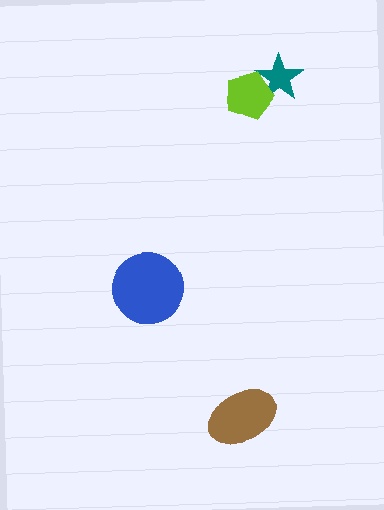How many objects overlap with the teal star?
1 object overlaps with the teal star.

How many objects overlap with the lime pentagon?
1 object overlaps with the lime pentagon.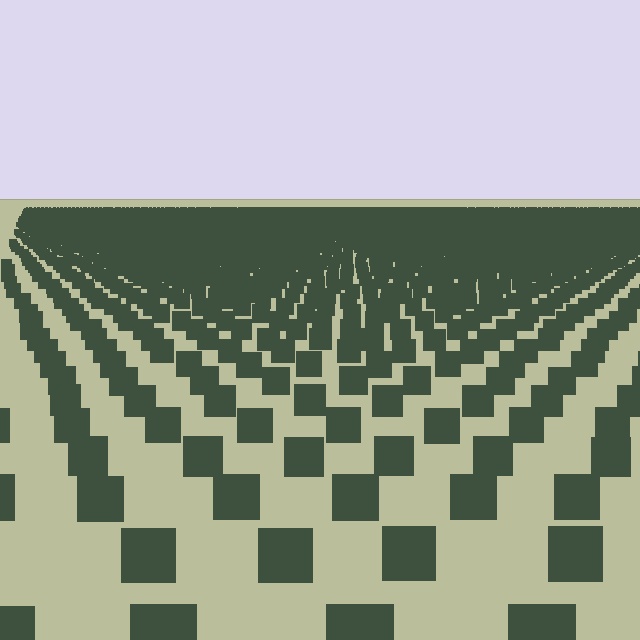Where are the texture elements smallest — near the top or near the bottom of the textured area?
Near the top.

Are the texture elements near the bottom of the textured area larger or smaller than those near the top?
Larger. Near the bottom, elements are closer to the viewer and appear at a bigger on-screen size.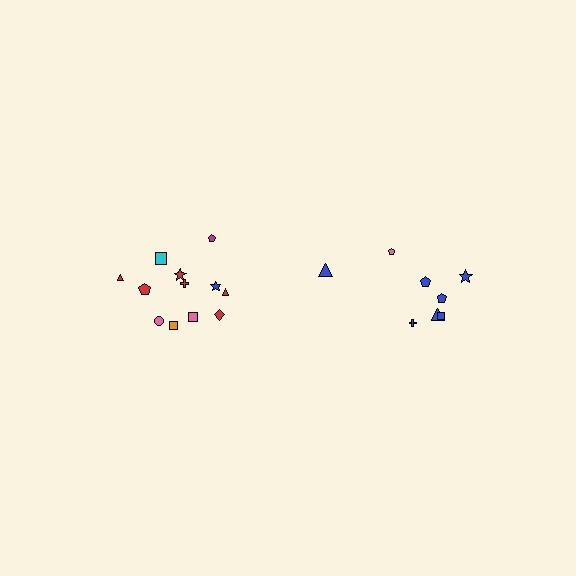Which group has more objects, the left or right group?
The left group.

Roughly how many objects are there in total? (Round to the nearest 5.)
Roughly 20 objects in total.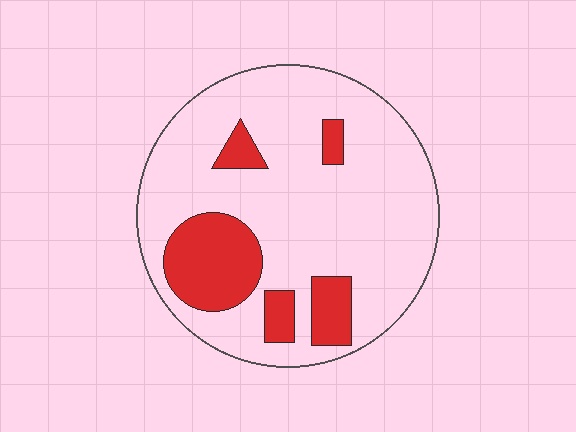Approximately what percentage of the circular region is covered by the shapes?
Approximately 20%.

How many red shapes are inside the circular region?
5.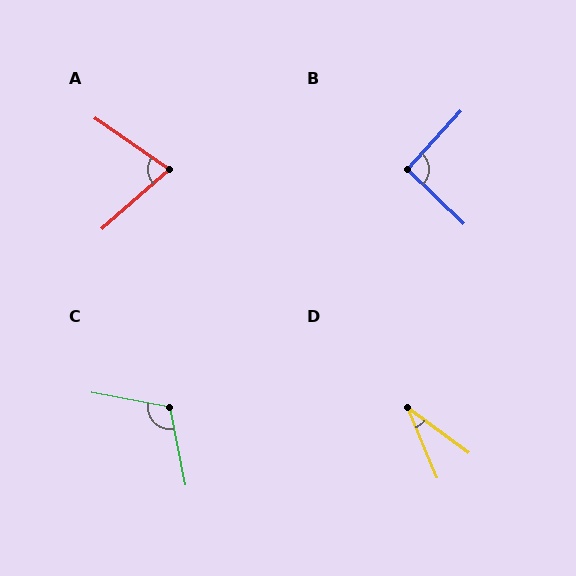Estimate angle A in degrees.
Approximately 76 degrees.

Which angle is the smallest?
D, at approximately 31 degrees.